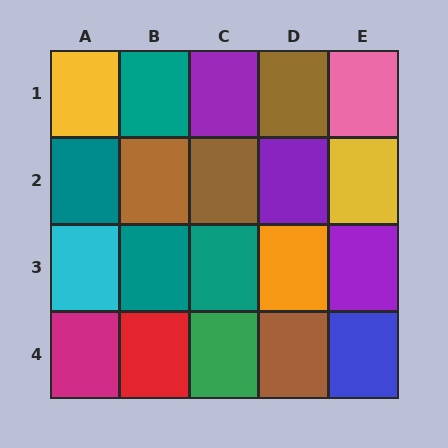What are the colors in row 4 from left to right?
Magenta, red, green, brown, blue.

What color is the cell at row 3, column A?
Cyan.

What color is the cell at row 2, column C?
Brown.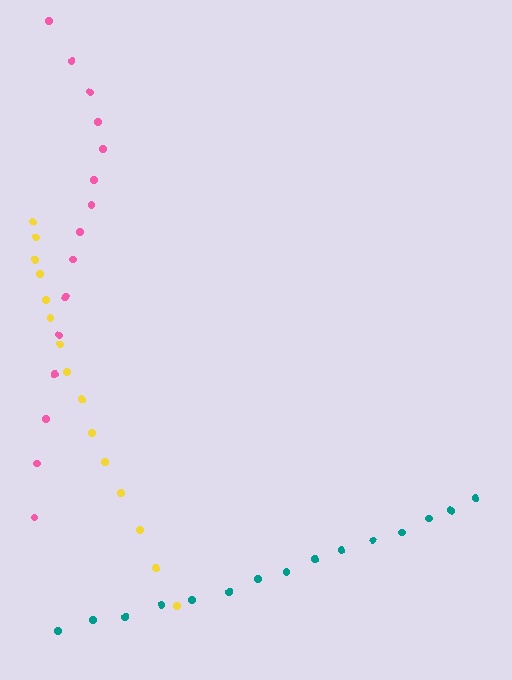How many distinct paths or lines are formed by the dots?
There are 3 distinct paths.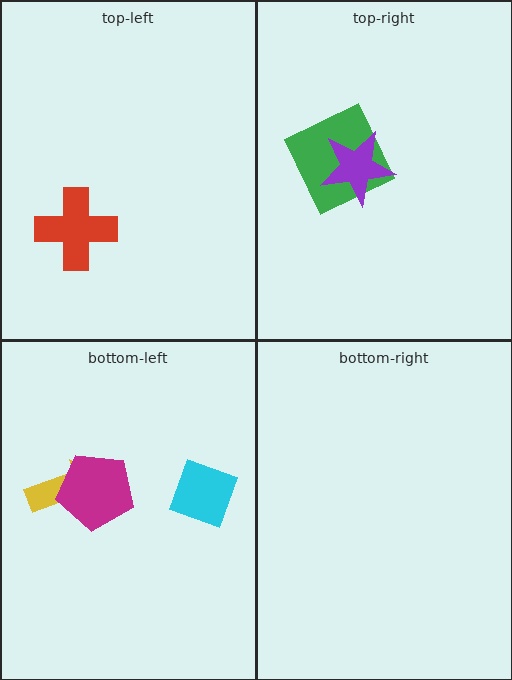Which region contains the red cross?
The top-left region.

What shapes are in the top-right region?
The green square, the purple star.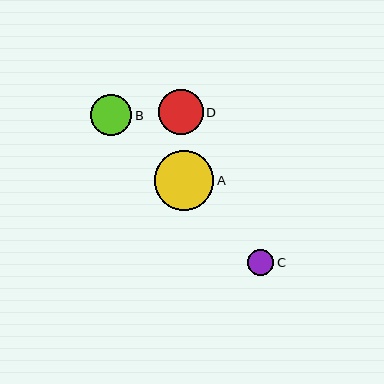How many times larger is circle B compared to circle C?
Circle B is approximately 1.6 times the size of circle C.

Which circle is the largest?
Circle A is the largest with a size of approximately 59 pixels.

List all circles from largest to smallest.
From largest to smallest: A, D, B, C.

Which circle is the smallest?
Circle C is the smallest with a size of approximately 26 pixels.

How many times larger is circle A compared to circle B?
Circle A is approximately 1.4 times the size of circle B.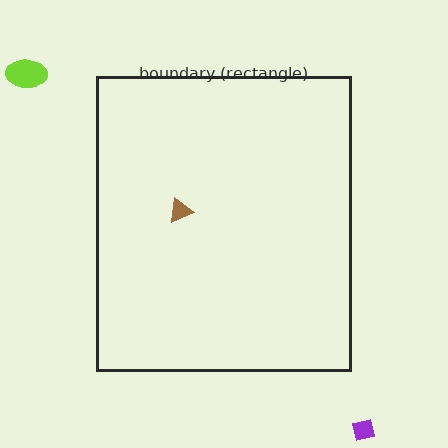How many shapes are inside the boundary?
1 inside, 2 outside.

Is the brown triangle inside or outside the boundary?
Inside.